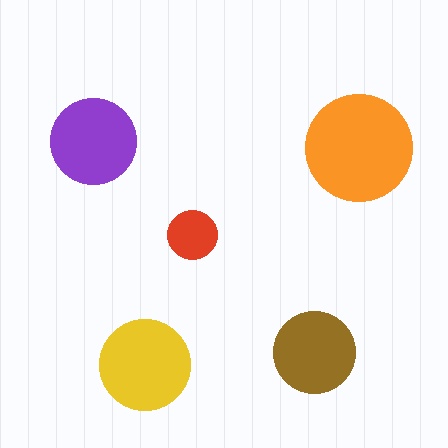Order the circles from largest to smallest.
the orange one, the yellow one, the purple one, the brown one, the red one.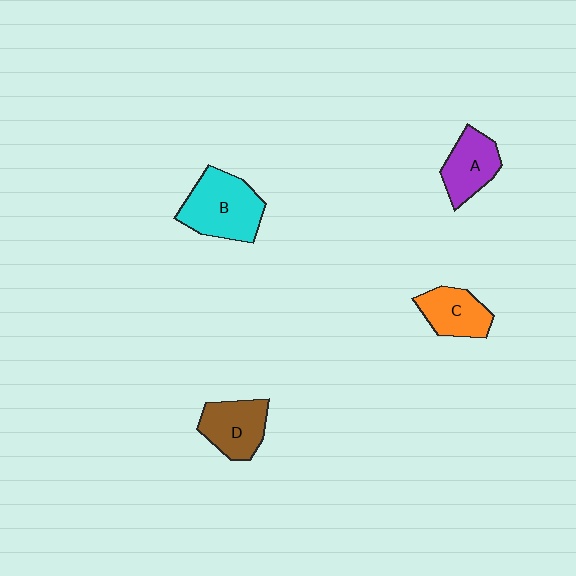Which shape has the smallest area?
Shape C (orange).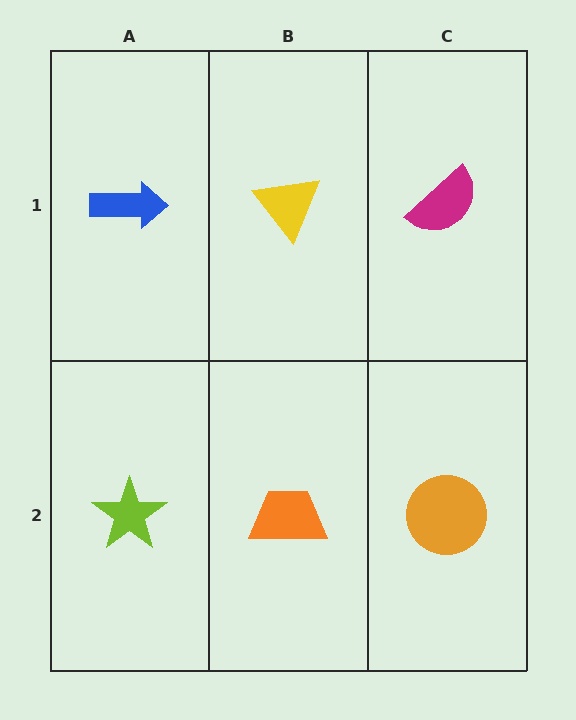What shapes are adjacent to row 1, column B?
An orange trapezoid (row 2, column B), a blue arrow (row 1, column A), a magenta semicircle (row 1, column C).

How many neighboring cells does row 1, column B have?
3.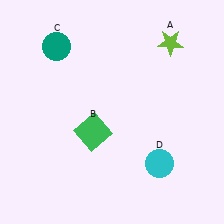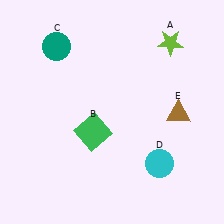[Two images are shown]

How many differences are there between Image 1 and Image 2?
There is 1 difference between the two images.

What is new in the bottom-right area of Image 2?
A brown triangle (E) was added in the bottom-right area of Image 2.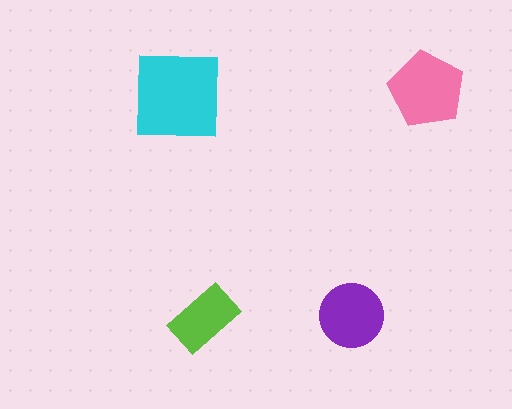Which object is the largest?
The cyan square.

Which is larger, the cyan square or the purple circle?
The cyan square.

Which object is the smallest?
The lime rectangle.